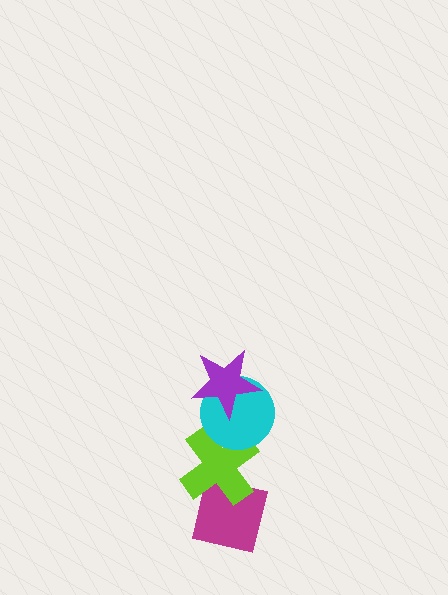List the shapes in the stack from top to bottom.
From top to bottom: the purple star, the cyan circle, the lime cross, the magenta square.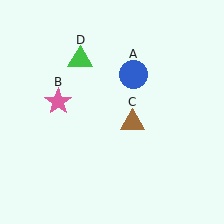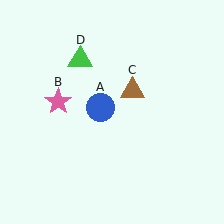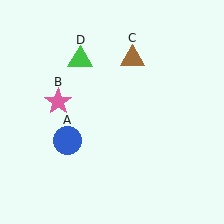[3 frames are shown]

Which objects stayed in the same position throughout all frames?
Pink star (object B) and green triangle (object D) remained stationary.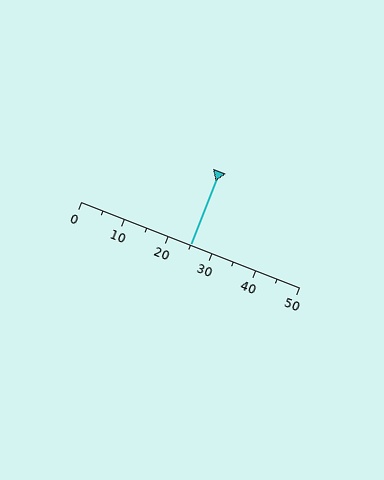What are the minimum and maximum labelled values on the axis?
The axis runs from 0 to 50.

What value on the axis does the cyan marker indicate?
The marker indicates approximately 25.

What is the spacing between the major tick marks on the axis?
The major ticks are spaced 10 apart.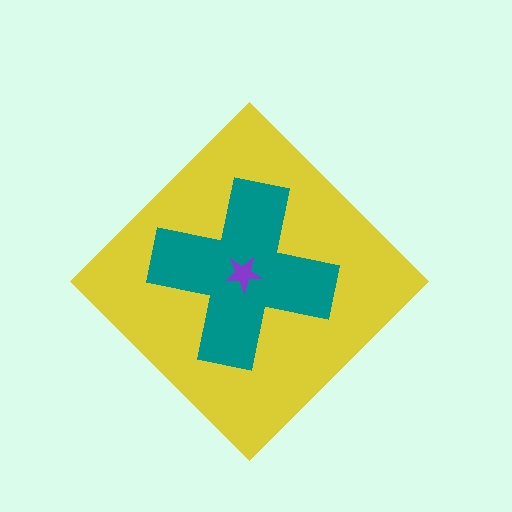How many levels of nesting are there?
3.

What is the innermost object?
The purple star.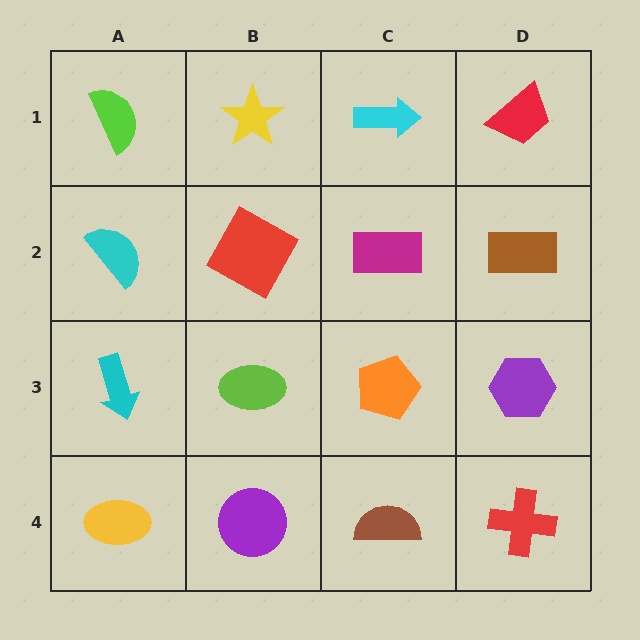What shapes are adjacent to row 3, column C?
A magenta rectangle (row 2, column C), a brown semicircle (row 4, column C), a lime ellipse (row 3, column B), a purple hexagon (row 3, column D).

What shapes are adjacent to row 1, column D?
A brown rectangle (row 2, column D), a cyan arrow (row 1, column C).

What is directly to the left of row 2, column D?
A magenta rectangle.